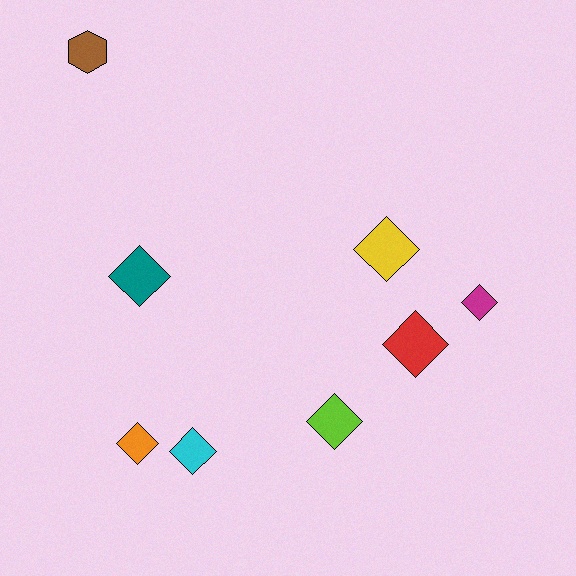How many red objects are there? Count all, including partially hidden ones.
There is 1 red object.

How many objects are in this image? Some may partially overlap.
There are 8 objects.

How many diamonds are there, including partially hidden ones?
There are 7 diamonds.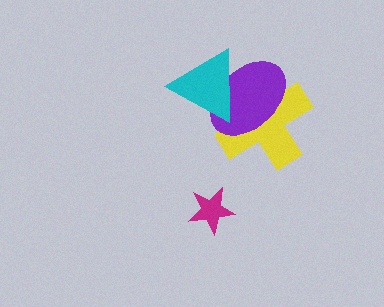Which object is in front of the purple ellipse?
The cyan triangle is in front of the purple ellipse.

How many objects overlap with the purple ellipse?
2 objects overlap with the purple ellipse.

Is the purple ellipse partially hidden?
Yes, it is partially covered by another shape.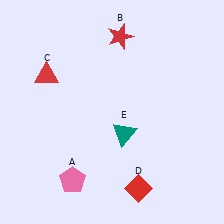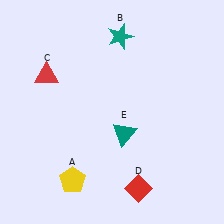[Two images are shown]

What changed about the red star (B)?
In Image 1, B is red. In Image 2, it changed to teal.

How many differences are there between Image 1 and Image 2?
There are 2 differences between the two images.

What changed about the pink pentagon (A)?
In Image 1, A is pink. In Image 2, it changed to yellow.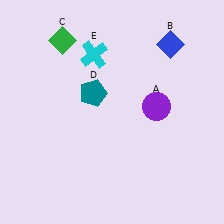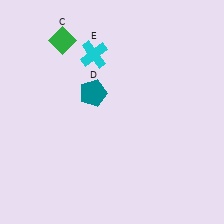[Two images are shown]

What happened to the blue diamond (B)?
The blue diamond (B) was removed in Image 2. It was in the top-right area of Image 1.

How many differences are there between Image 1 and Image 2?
There are 2 differences between the two images.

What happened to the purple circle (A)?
The purple circle (A) was removed in Image 2. It was in the top-right area of Image 1.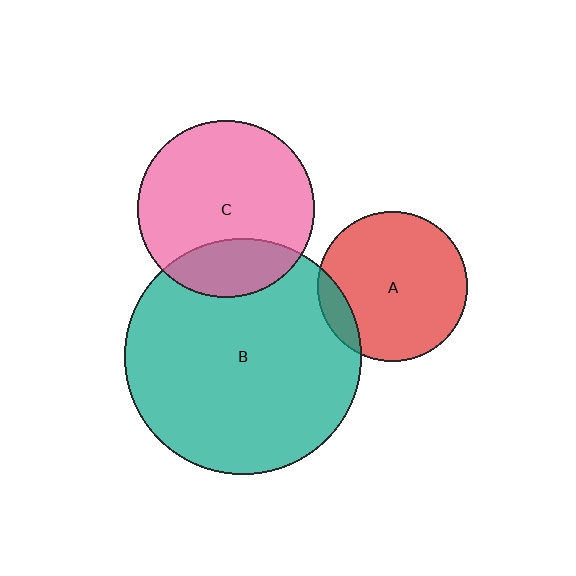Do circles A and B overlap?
Yes.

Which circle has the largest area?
Circle B (teal).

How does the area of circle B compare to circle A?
Approximately 2.5 times.